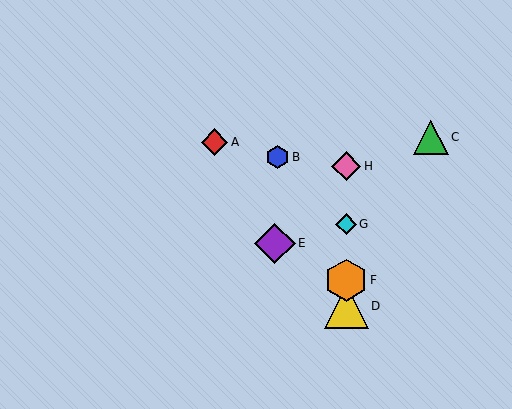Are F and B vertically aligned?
No, F is at x≈346 and B is at x≈277.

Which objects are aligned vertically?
Objects D, F, G, H are aligned vertically.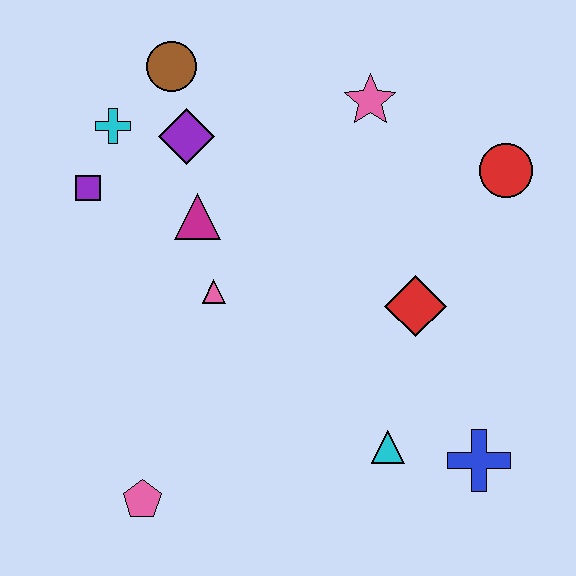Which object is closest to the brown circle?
The purple diamond is closest to the brown circle.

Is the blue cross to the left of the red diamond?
No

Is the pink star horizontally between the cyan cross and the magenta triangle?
No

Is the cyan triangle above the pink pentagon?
Yes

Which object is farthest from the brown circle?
The blue cross is farthest from the brown circle.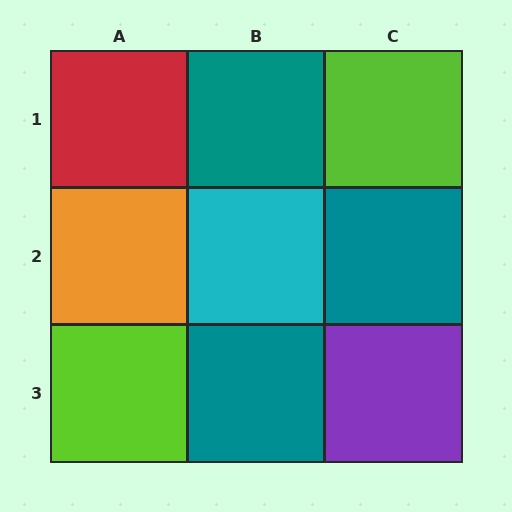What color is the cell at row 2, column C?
Teal.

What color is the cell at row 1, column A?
Red.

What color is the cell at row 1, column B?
Teal.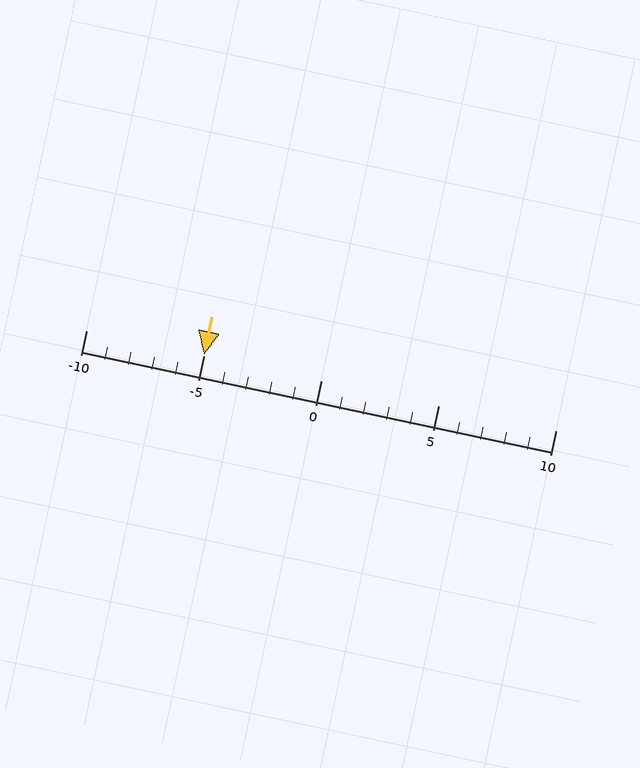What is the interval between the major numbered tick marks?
The major tick marks are spaced 5 units apart.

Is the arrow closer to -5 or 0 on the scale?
The arrow is closer to -5.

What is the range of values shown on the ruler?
The ruler shows values from -10 to 10.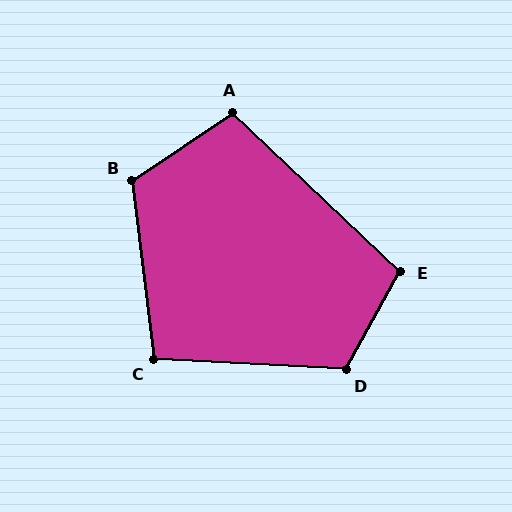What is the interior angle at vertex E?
Approximately 105 degrees (obtuse).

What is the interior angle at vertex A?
Approximately 103 degrees (obtuse).